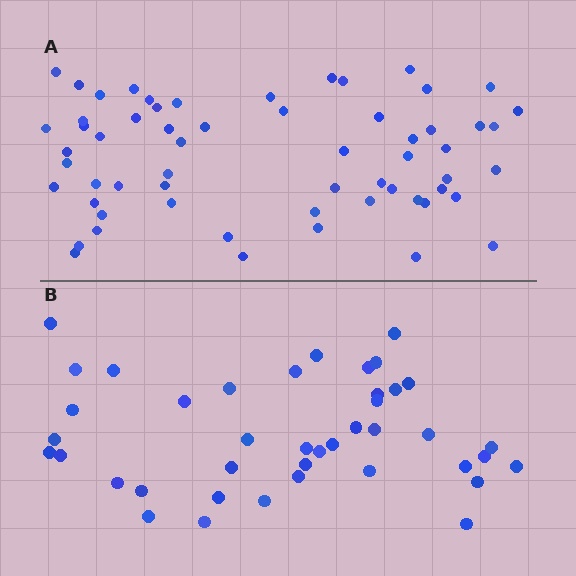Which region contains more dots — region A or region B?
Region A (the top region) has more dots.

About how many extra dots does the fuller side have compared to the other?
Region A has approximately 20 more dots than region B.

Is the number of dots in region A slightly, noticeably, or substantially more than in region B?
Region A has substantially more. The ratio is roughly 1.5 to 1.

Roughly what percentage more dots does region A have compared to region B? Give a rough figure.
About 45% more.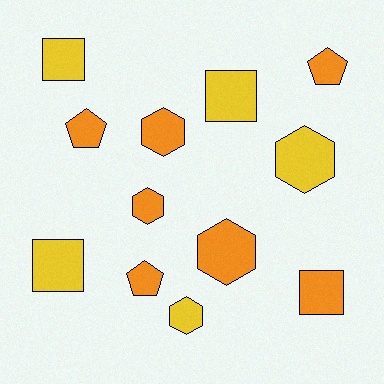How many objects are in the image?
There are 12 objects.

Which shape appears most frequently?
Hexagon, with 5 objects.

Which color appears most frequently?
Orange, with 7 objects.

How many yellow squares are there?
There are 3 yellow squares.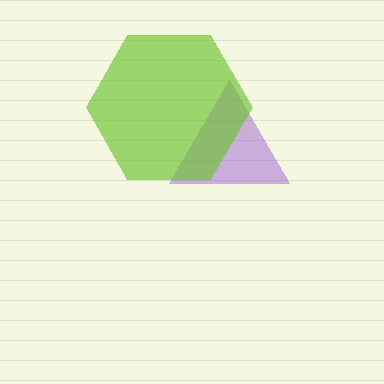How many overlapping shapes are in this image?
There are 2 overlapping shapes in the image.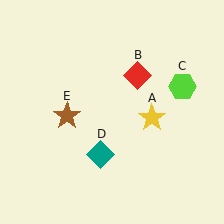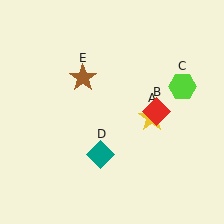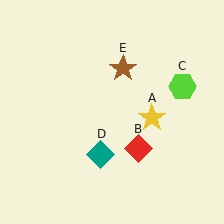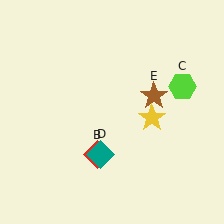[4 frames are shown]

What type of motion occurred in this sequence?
The red diamond (object B), brown star (object E) rotated clockwise around the center of the scene.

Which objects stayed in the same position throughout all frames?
Yellow star (object A) and lime hexagon (object C) and teal diamond (object D) remained stationary.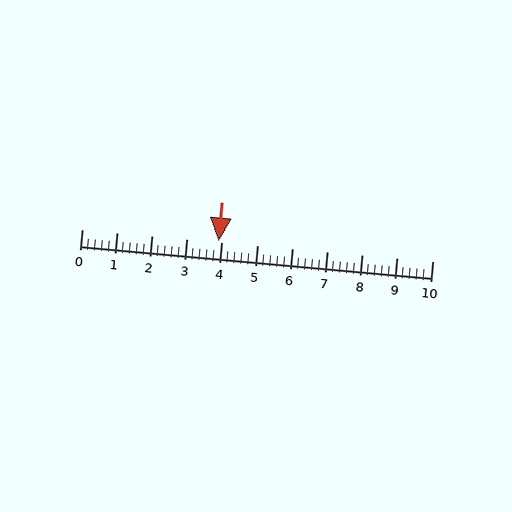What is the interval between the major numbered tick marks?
The major tick marks are spaced 1 units apart.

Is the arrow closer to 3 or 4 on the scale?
The arrow is closer to 4.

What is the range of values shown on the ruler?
The ruler shows values from 0 to 10.